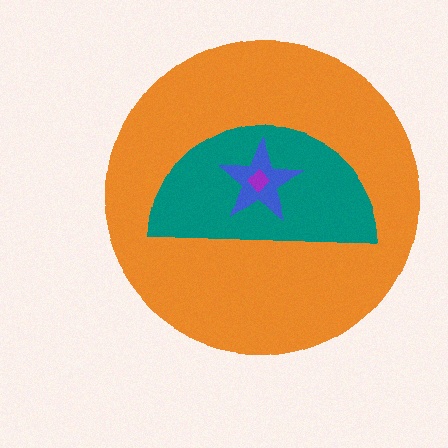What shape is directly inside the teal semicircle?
The blue star.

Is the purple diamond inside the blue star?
Yes.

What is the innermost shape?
The purple diamond.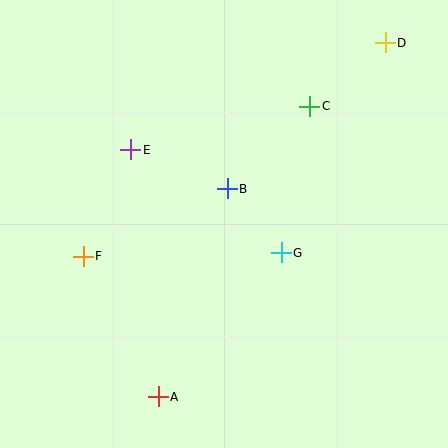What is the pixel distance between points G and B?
The distance between G and B is 84 pixels.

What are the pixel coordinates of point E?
Point E is at (131, 150).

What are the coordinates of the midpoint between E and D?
The midpoint between E and D is at (258, 96).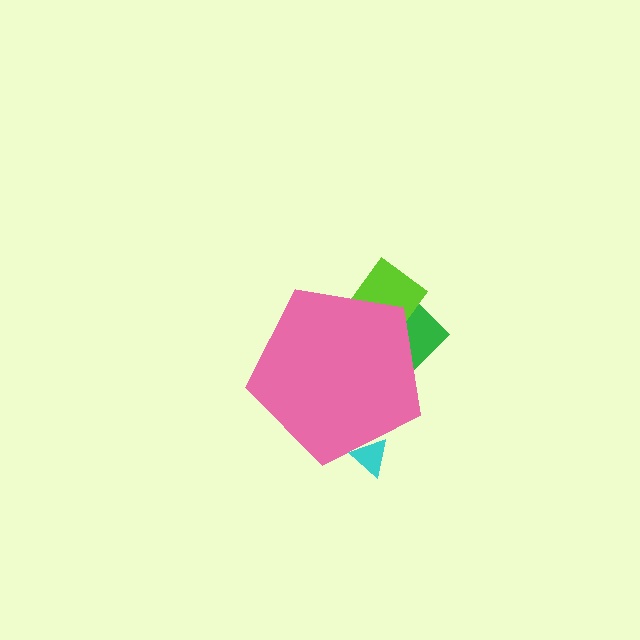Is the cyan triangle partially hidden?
Yes, the cyan triangle is partially hidden behind the pink pentagon.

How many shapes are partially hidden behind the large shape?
3 shapes are partially hidden.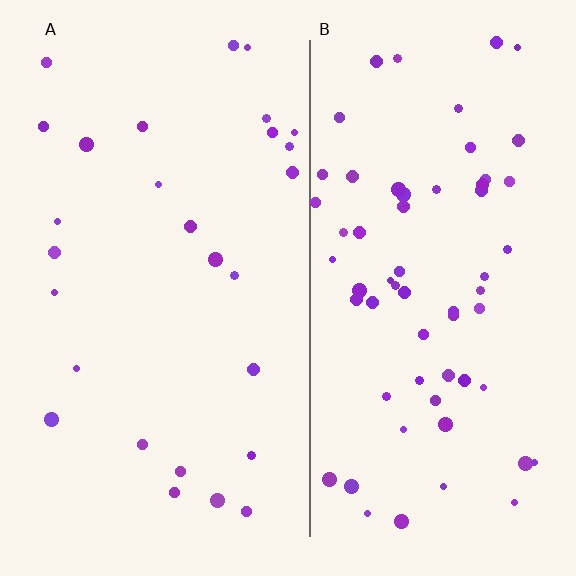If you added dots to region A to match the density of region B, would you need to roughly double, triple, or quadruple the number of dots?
Approximately double.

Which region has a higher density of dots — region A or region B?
B (the right).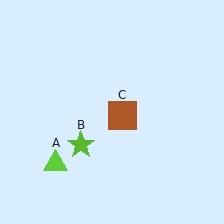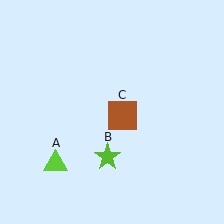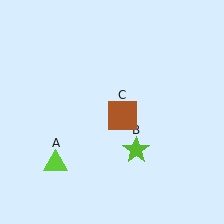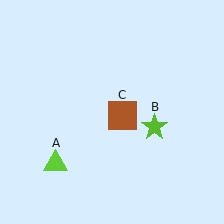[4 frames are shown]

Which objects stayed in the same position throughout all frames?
Lime triangle (object A) and brown square (object C) remained stationary.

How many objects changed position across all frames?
1 object changed position: lime star (object B).